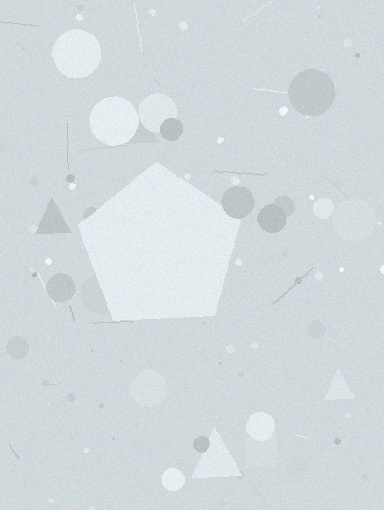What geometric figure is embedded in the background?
A pentagon is embedded in the background.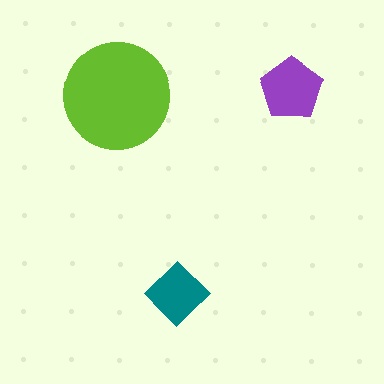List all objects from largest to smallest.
The lime circle, the purple pentagon, the teal diamond.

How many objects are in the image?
There are 3 objects in the image.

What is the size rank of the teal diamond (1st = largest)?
3rd.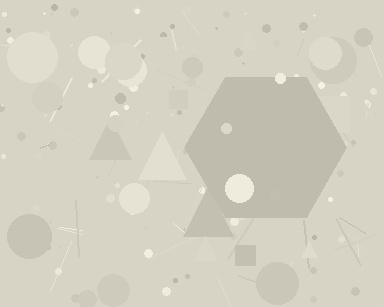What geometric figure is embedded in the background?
A hexagon is embedded in the background.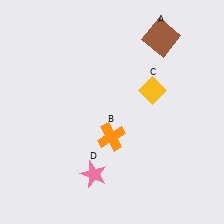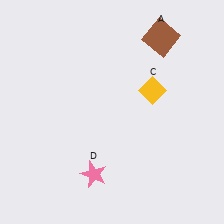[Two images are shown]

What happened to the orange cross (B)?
The orange cross (B) was removed in Image 2. It was in the bottom-left area of Image 1.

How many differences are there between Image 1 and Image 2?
There is 1 difference between the two images.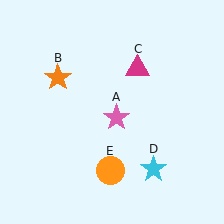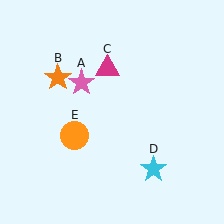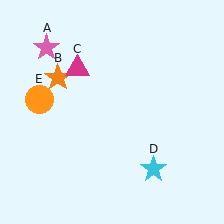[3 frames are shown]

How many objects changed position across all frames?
3 objects changed position: pink star (object A), magenta triangle (object C), orange circle (object E).